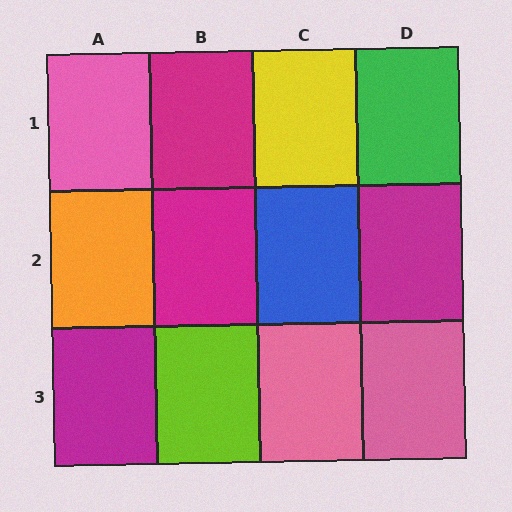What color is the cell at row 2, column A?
Orange.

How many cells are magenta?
4 cells are magenta.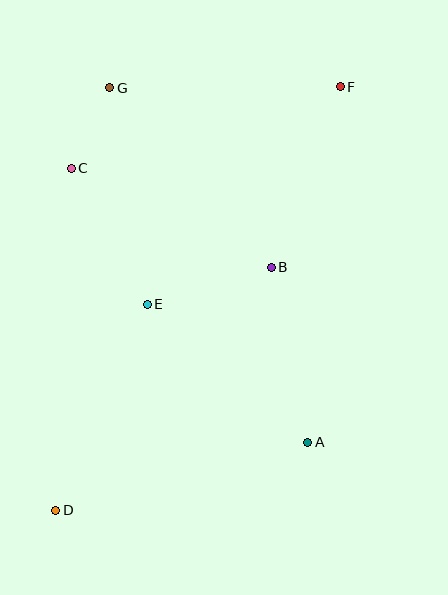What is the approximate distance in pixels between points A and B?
The distance between A and B is approximately 179 pixels.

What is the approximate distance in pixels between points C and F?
The distance between C and F is approximately 281 pixels.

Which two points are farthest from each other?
Points D and F are farthest from each other.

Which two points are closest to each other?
Points C and G are closest to each other.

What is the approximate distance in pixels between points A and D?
The distance between A and D is approximately 261 pixels.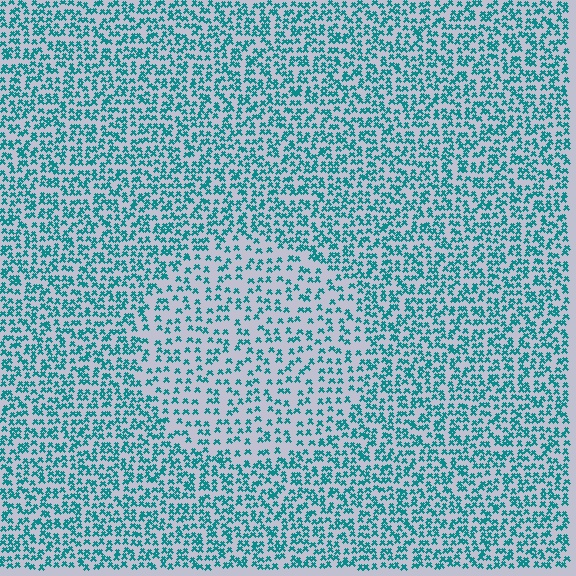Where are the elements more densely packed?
The elements are more densely packed outside the circle boundary.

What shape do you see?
I see a circle.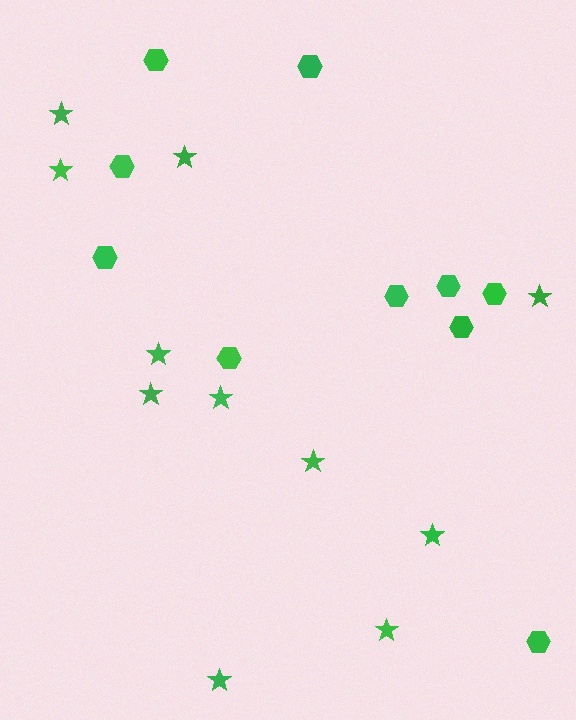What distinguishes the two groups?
There are 2 groups: one group of stars (11) and one group of hexagons (10).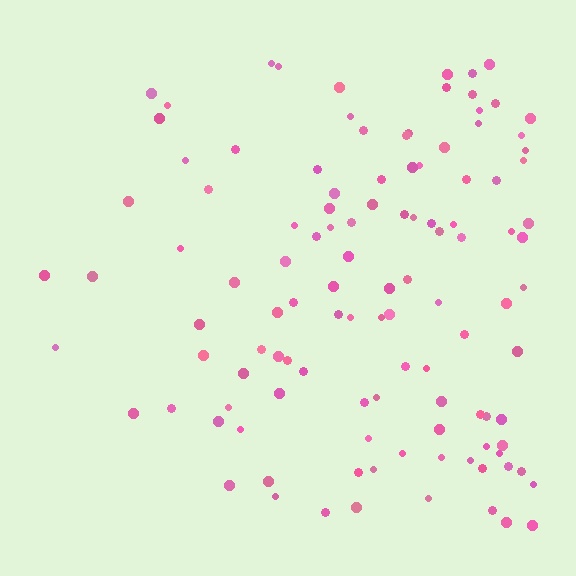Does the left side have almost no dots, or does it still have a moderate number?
Still a moderate number, just noticeably fewer than the right.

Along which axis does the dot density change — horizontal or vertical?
Horizontal.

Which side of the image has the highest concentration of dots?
The right.